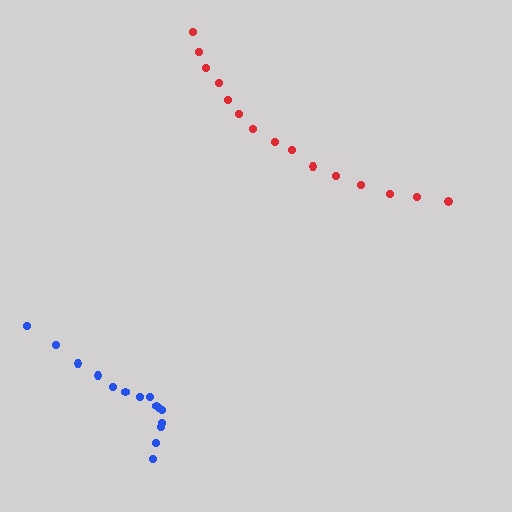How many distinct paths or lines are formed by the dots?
There are 2 distinct paths.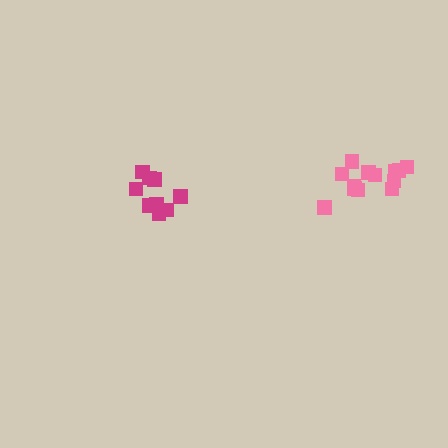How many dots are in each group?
Group 1: 13 dots, Group 2: 9 dots (22 total).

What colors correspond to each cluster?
The clusters are colored: pink, magenta.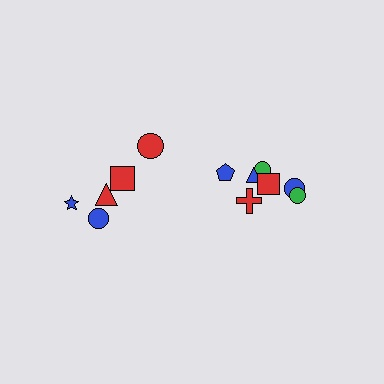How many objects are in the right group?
There are 7 objects.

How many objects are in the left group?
There are 5 objects.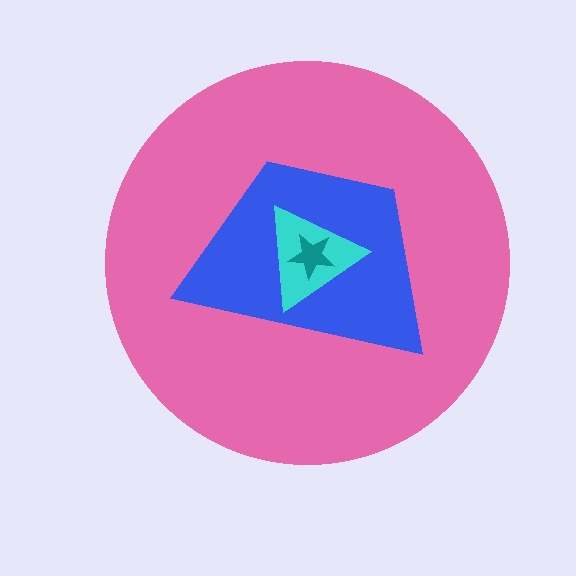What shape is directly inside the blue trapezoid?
The cyan triangle.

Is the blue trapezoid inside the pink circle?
Yes.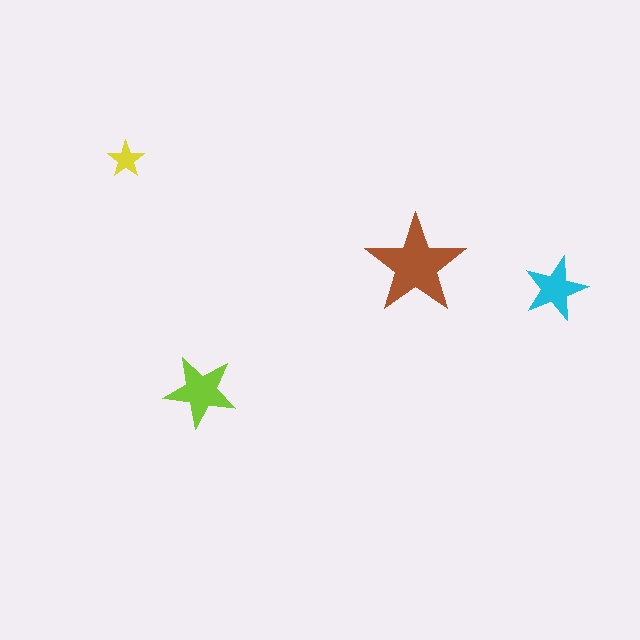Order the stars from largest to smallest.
the brown one, the lime one, the cyan one, the yellow one.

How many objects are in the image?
There are 4 objects in the image.